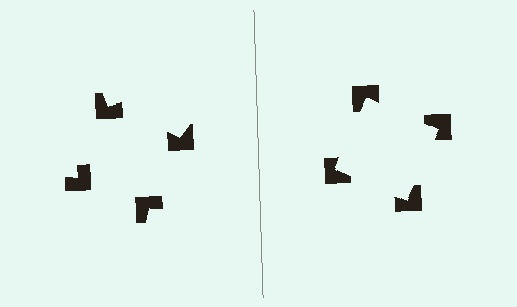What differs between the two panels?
The notched squares are positioned identically on both sides; only the wedge orientations differ. On the right they align to a square; on the left they are misaligned.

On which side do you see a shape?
An illusory square appears on the right side. On the left side the wedge cuts are rotated, so no coherent shape forms.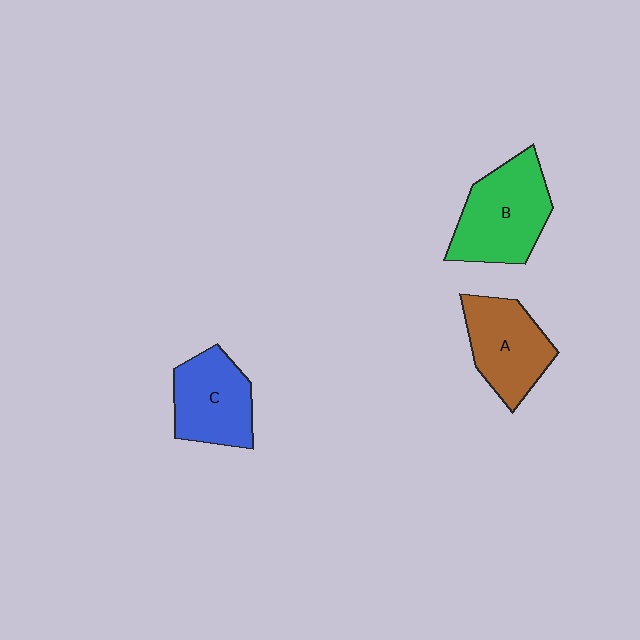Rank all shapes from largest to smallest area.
From largest to smallest: B (green), A (brown), C (blue).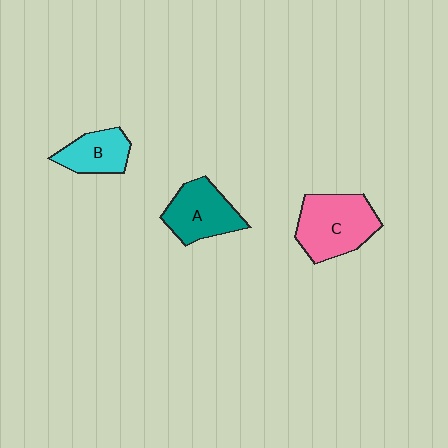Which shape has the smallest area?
Shape B (cyan).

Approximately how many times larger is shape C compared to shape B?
Approximately 1.7 times.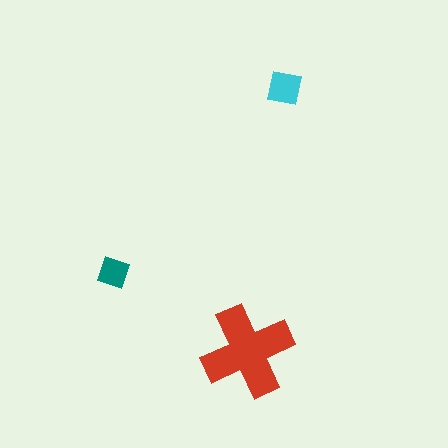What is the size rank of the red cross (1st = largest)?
1st.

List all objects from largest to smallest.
The red cross, the cyan square, the teal square.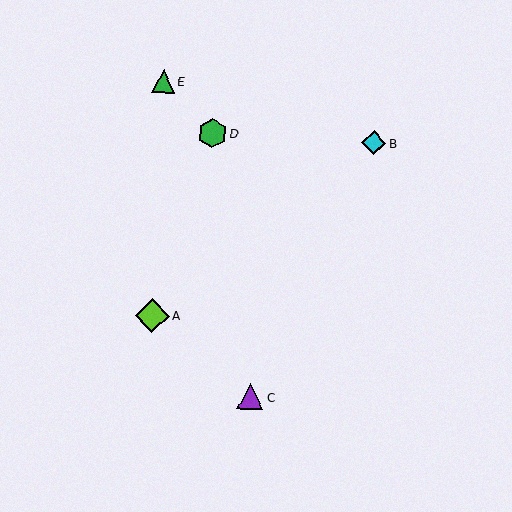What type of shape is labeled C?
Shape C is a purple triangle.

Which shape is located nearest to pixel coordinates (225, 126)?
The green hexagon (labeled D) at (212, 133) is nearest to that location.